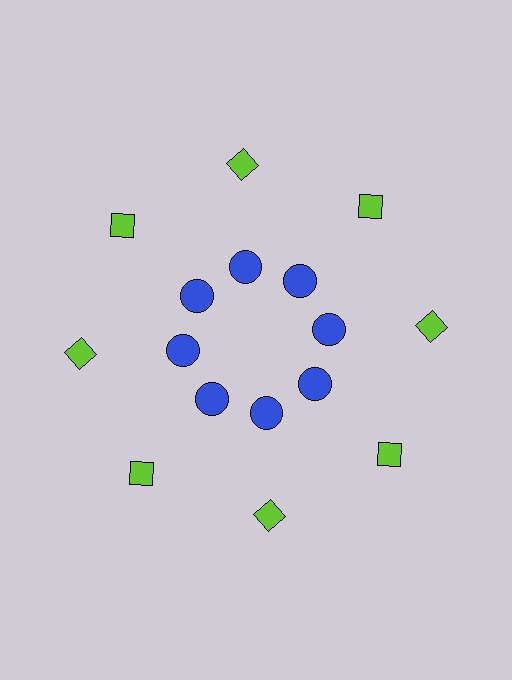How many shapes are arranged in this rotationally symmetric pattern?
There are 16 shapes, arranged in 8 groups of 2.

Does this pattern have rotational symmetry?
Yes, this pattern has 8-fold rotational symmetry. It looks the same after rotating 45 degrees around the center.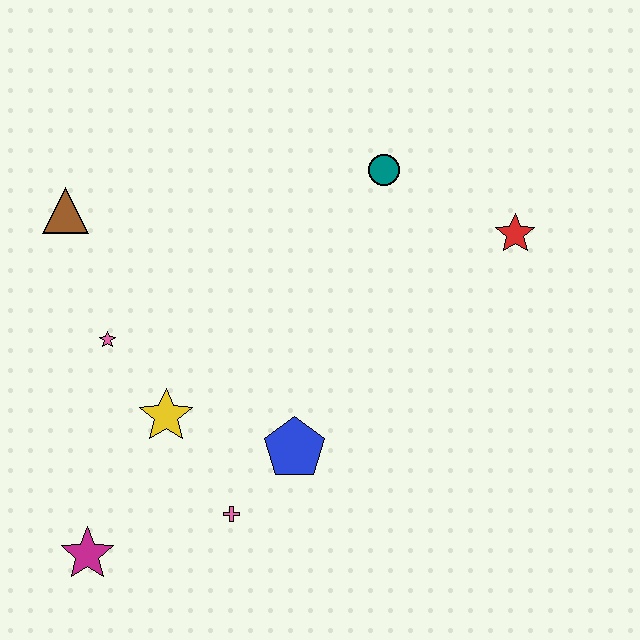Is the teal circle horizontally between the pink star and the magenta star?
No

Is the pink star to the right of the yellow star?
No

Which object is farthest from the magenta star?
The red star is farthest from the magenta star.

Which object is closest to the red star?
The teal circle is closest to the red star.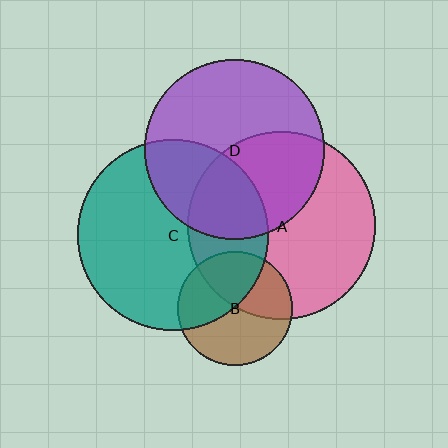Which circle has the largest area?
Circle C (teal).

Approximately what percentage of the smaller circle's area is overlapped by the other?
Approximately 40%.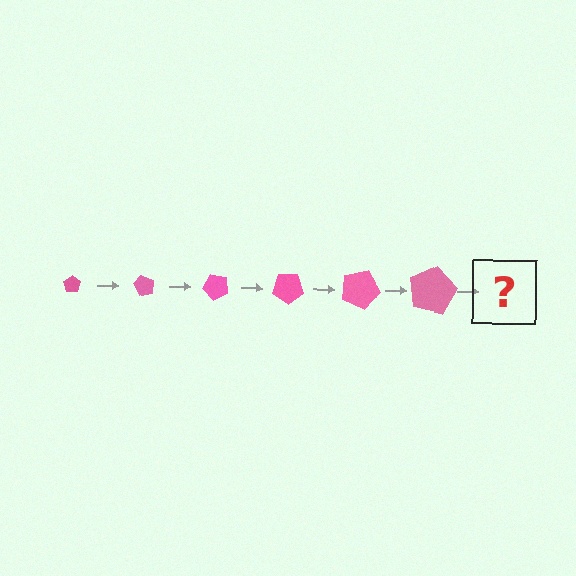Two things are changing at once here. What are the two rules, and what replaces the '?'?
The two rules are that the pentagon grows larger each step and it rotates 60 degrees each step. The '?' should be a pentagon, larger than the previous one and rotated 360 degrees from the start.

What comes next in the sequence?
The next element should be a pentagon, larger than the previous one and rotated 360 degrees from the start.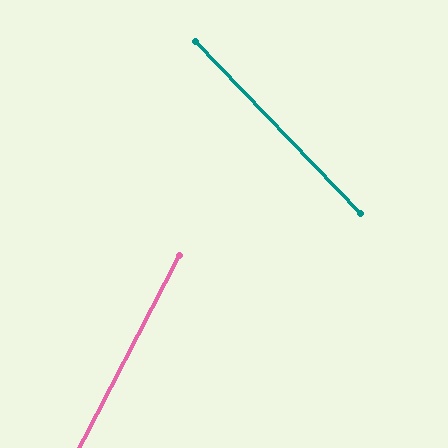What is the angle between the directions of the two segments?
Approximately 71 degrees.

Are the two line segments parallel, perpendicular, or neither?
Neither parallel nor perpendicular — they differ by about 71°.